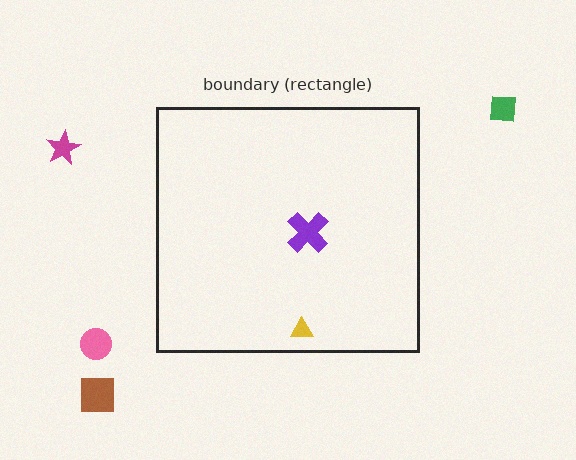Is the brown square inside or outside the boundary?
Outside.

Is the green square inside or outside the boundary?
Outside.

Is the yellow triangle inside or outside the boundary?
Inside.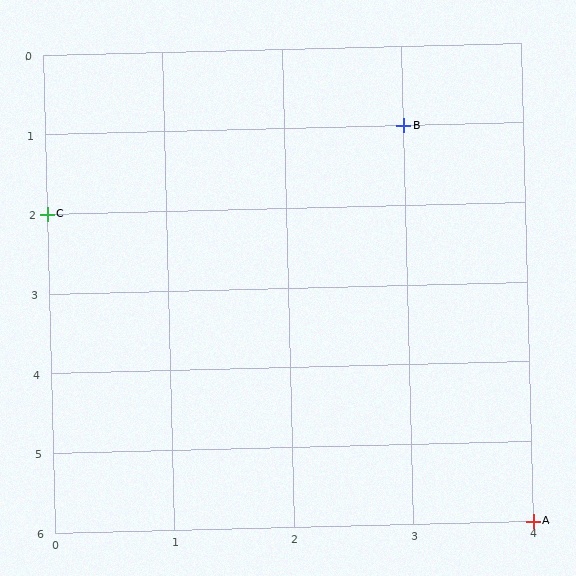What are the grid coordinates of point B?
Point B is at grid coordinates (3, 1).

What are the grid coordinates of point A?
Point A is at grid coordinates (4, 6).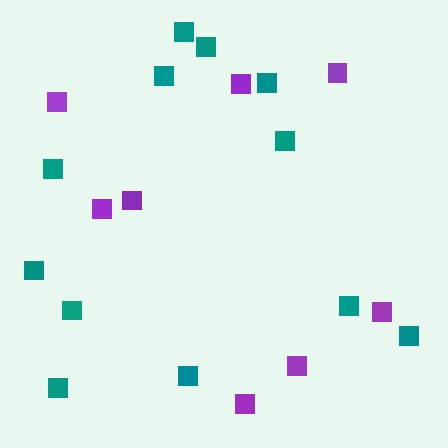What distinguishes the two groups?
There are 2 groups: one group of purple squares (8) and one group of teal squares (12).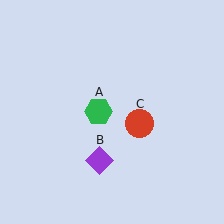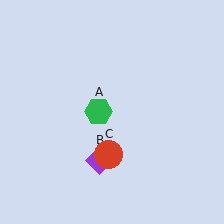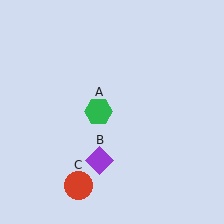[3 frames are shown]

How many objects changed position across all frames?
1 object changed position: red circle (object C).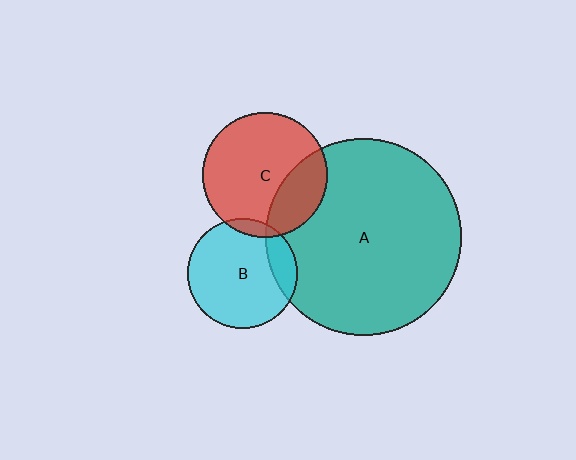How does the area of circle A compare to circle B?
Approximately 3.2 times.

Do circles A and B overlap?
Yes.